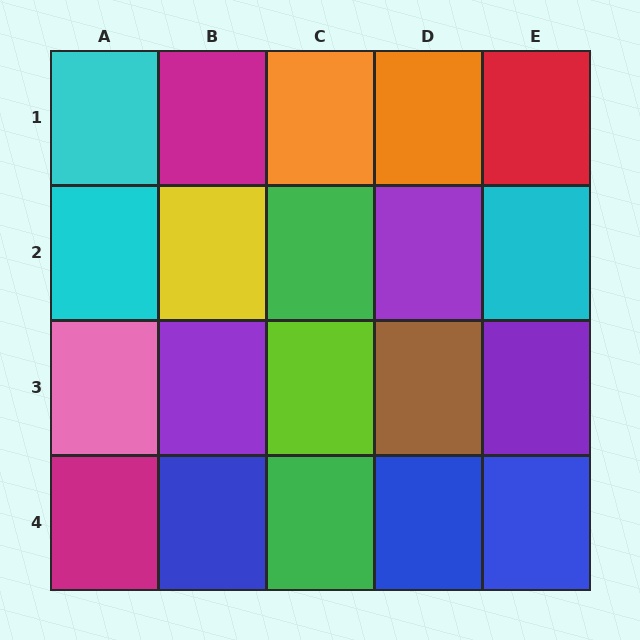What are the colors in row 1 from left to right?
Cyan, magenta, orange, orange, red.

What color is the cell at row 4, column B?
Blue.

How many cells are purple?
3 cells are purple.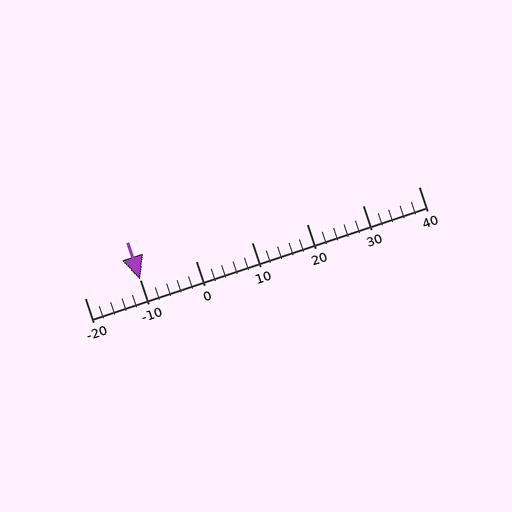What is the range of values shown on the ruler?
The ruler shows values from -20 to 40.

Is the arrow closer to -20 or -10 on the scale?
The arrow is closer to -10.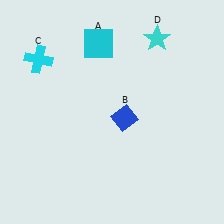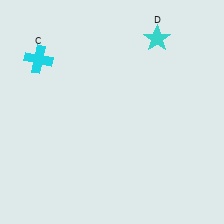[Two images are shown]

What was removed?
The blue diamond (B), the cyan square (A) were removed in Image 2.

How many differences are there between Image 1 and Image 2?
There are 2 differences between the two images.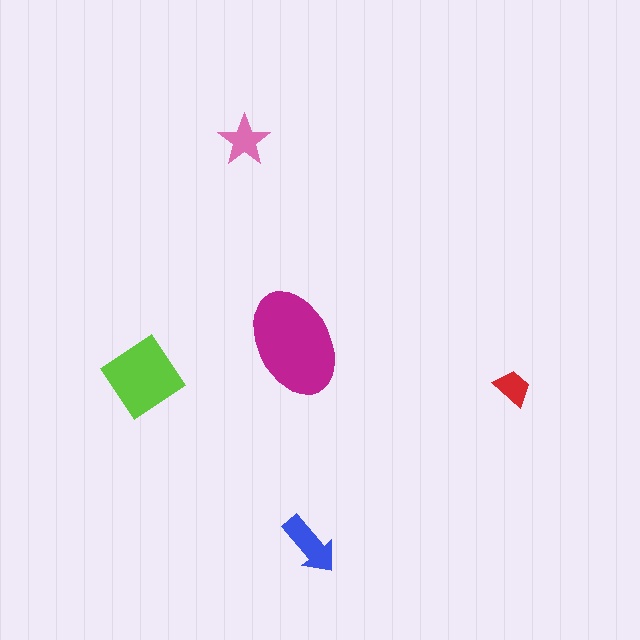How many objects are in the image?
There are 5 objects in the image.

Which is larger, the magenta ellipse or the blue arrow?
The magenta ellipse.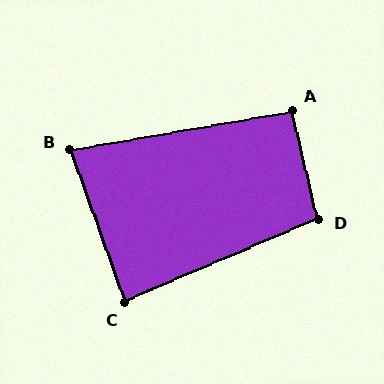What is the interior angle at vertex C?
Approximately 87 degrees (approximately right).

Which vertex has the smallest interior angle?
B, at approximately 80 degrees.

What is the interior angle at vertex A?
Approximately 93 degrees (approximately right).